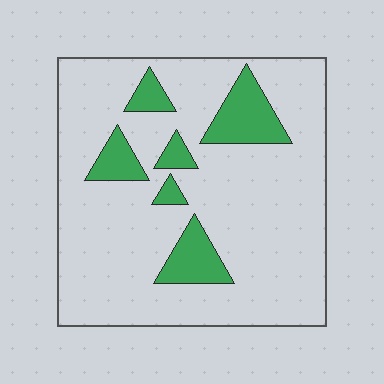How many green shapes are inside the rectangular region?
6.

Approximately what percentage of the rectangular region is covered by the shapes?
Approximately 15%.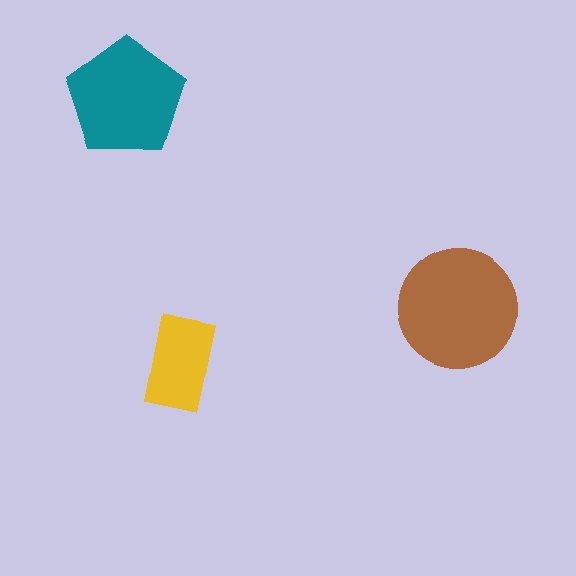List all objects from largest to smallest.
The brown circle, the teal pentagon, the yellow rectangle.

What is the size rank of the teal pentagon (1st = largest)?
2nd.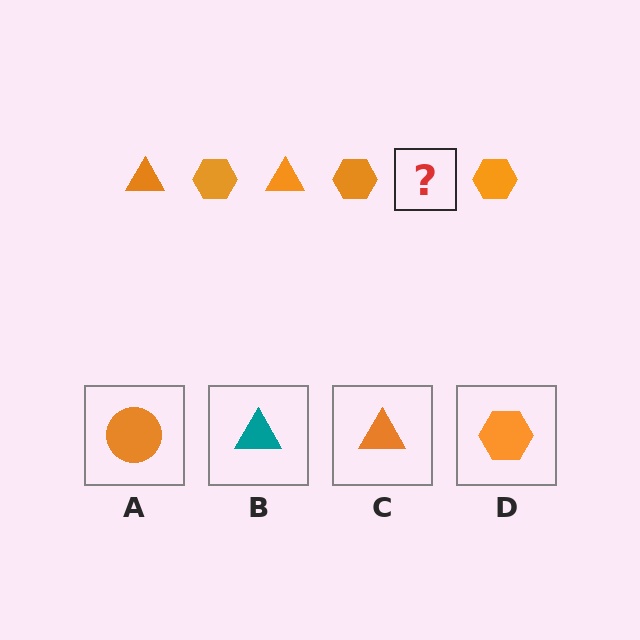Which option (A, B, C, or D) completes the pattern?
C.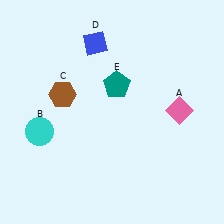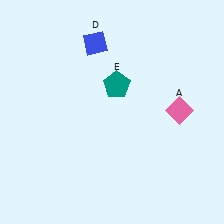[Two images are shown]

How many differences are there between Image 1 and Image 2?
There are 2 differences between the two images.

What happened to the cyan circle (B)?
The cyan circle (B) was removed in Image 2. It was in the bottom-left area of Image 1.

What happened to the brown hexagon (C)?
The brown hexagon (C) was removed in Image 2. It was in the top-left area of Image 1.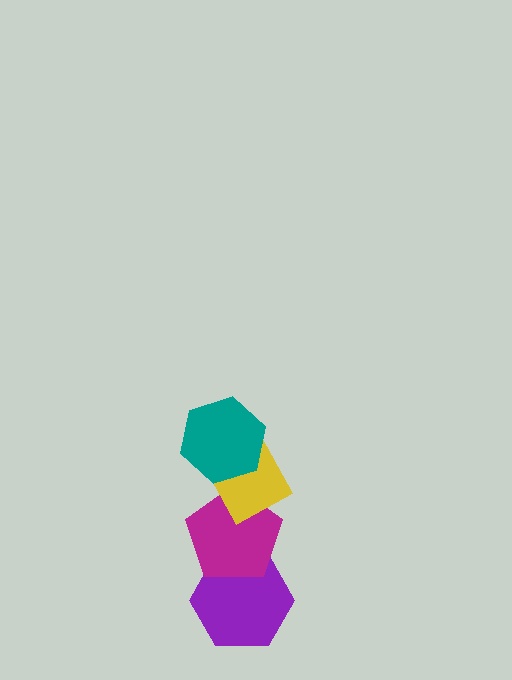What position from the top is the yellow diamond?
The yellow diamond is 2nd from the top.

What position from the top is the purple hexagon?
The purple hexagon is 4th from the top.